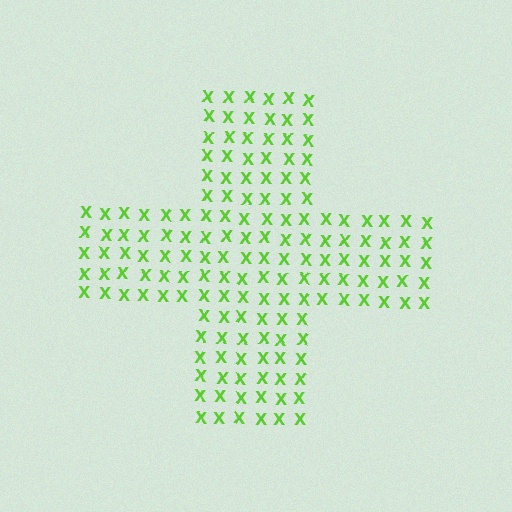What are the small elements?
The small elements are letter X's.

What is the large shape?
The large shape is a cross.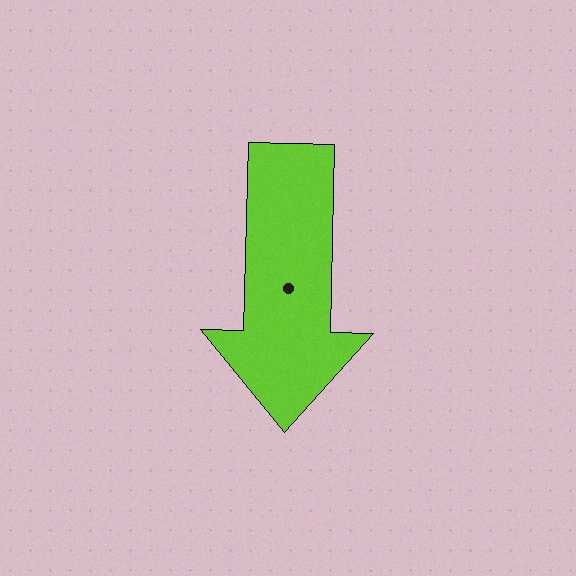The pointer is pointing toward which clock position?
Roughly 6 o'clock.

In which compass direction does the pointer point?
South.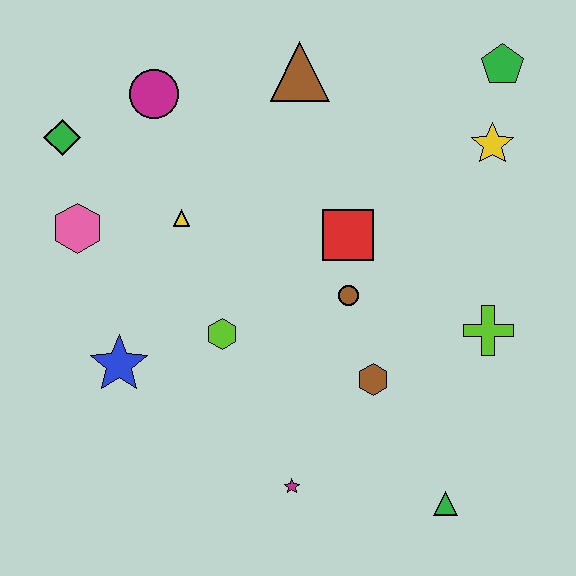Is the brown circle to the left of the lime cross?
Yes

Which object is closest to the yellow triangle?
The pink hexagon is closest to the yellow triangle.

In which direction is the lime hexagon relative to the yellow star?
The lime hexagon is to the left of the yellow star.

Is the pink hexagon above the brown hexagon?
Yes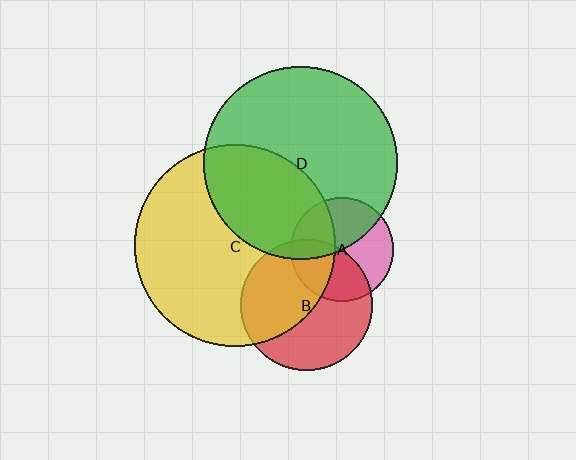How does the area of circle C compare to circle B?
Approximately 2.4 times.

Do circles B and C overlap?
Yes.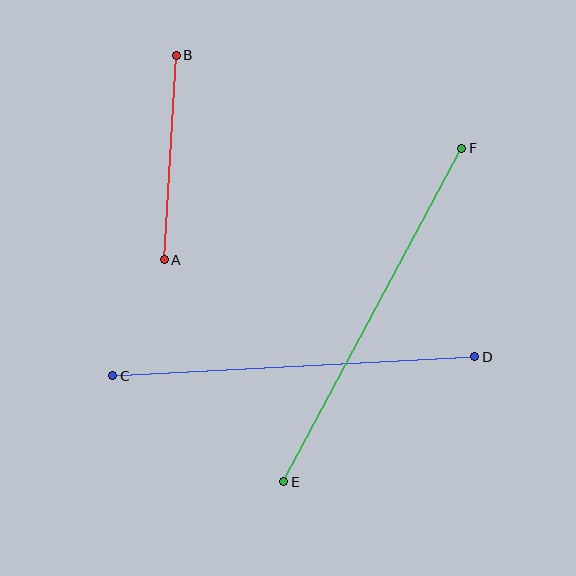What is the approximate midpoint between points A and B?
The midpoint is at approximately (170, 157) pixels.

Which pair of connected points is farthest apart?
Points E and F are farthest apart.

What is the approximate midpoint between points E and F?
The midpoint is at approximately (373, 315) pixels.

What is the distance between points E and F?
The distance is approximately 378 pixels.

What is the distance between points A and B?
The distance is approximately 204 pixels.